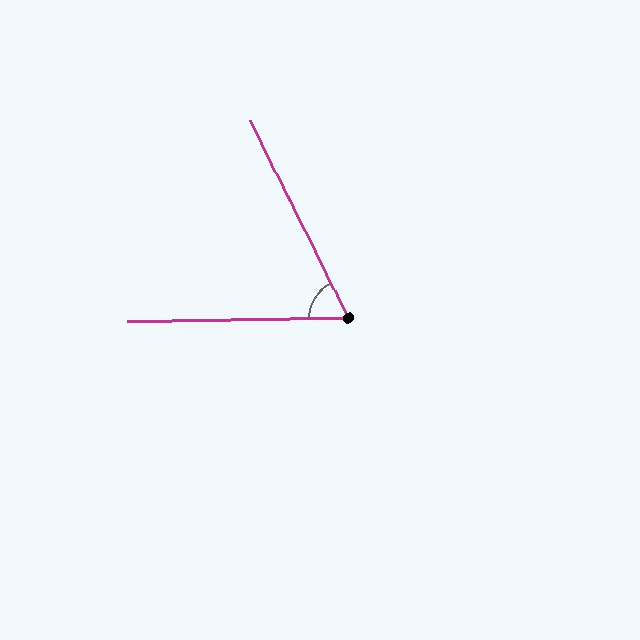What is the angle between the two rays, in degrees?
Approximately 64 degrees.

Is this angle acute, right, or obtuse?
It is acute.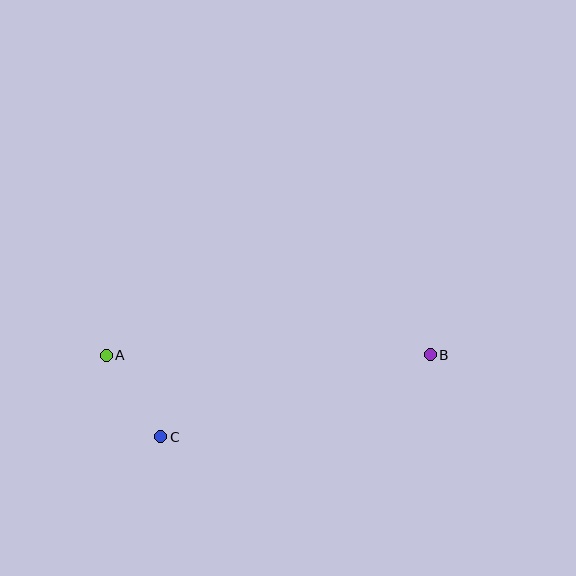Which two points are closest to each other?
Points A and C are closest to each other.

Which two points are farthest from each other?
Points A and B are farthest from each other.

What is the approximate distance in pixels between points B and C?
The distance between B and C is approximately 282 pixels.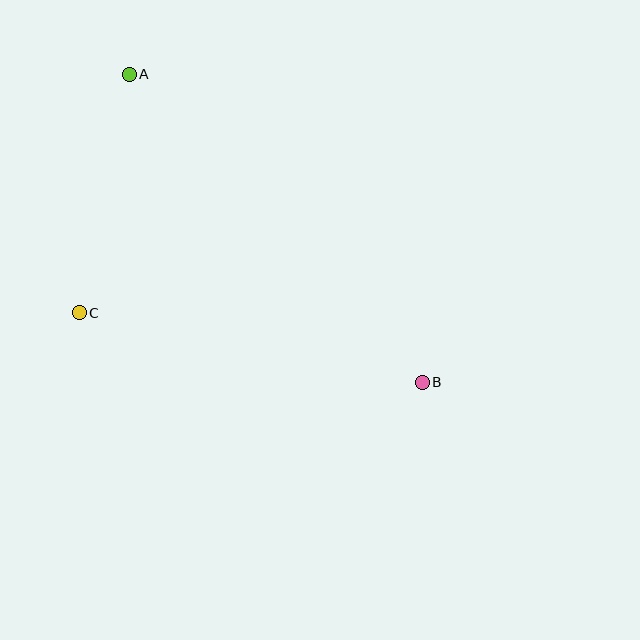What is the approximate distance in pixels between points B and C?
The distance between B and C is approximately 350 pixels.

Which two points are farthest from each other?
Points A and B are farthest from each other.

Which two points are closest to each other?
Points A and C are closest to each other.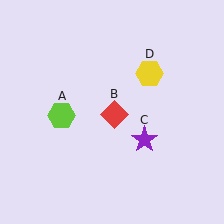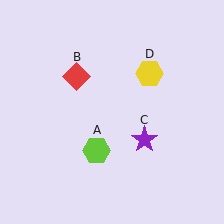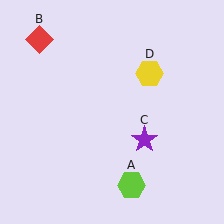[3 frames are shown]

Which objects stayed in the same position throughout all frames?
Purple star (object C) and yellow hexagon (object D) remained stationary.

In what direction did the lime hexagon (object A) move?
The lime hexagon (object A) moved down and to the right.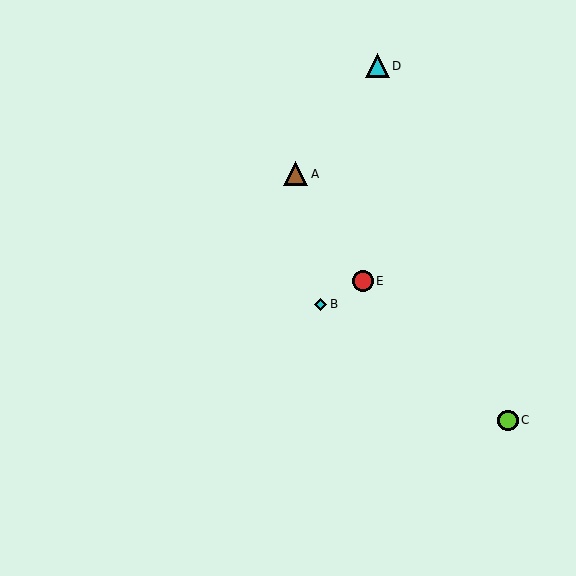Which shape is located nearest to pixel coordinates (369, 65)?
The cyan triangle (labeled D) at (378, 66) is nearest to that location.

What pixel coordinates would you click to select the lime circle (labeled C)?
Click at (508, 420) to select the lime circle C.